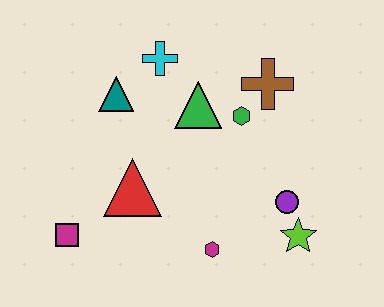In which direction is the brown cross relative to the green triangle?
The brown cross is to the right of the green triangle.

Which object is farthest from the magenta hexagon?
The cyan cross is farthest from the magenta hexagon.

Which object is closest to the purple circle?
The lime star is closest to the purple circle.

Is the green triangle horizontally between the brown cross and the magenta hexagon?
No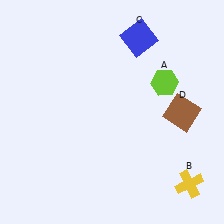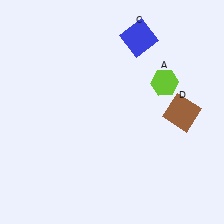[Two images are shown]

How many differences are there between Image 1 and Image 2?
There is 1 difference between the two images.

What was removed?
The yellow cross (B) was removed in Image 2.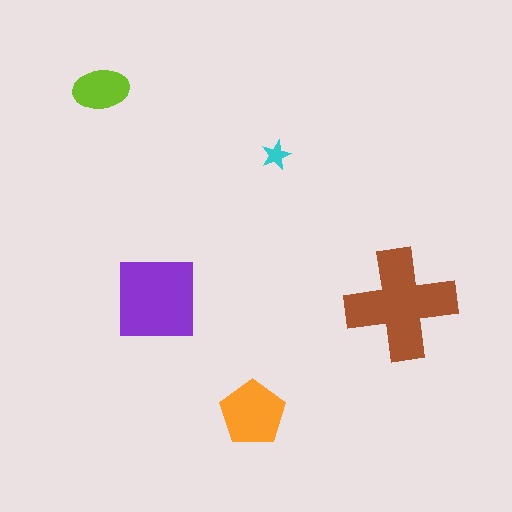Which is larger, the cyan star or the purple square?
The purple square.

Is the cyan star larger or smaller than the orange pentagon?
Smaller.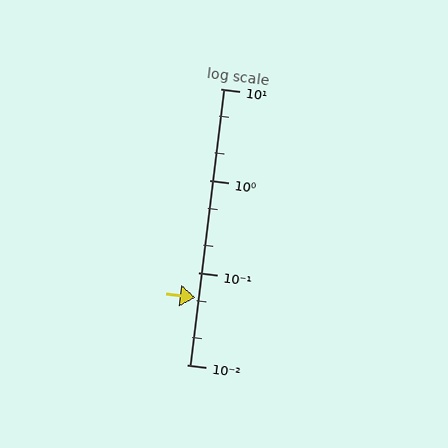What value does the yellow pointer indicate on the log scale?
The pointer indicates approximately 0.054.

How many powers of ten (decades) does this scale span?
The scale spans 3 decades, from 0.01 to 10.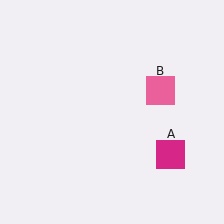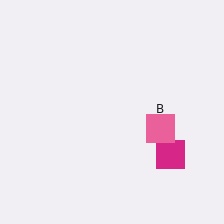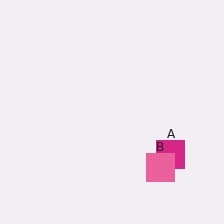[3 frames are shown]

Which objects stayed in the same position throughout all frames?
Magenta square (object A) remained stationary.